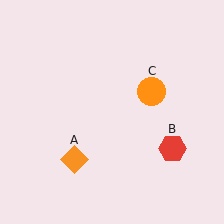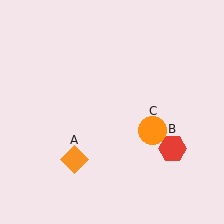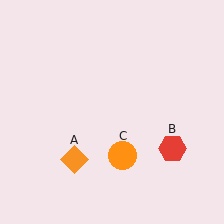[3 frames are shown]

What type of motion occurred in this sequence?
The orange circle (object C) rotated clockwise around the center of the scene.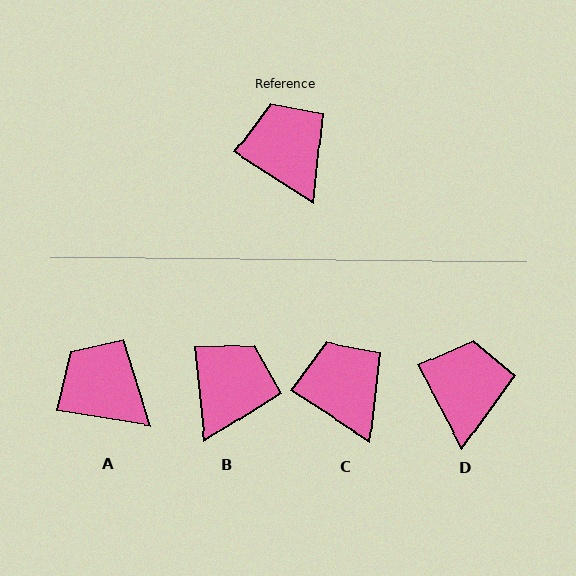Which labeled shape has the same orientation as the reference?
C.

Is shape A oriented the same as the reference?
No, it is off by about 23 degrees.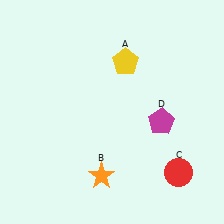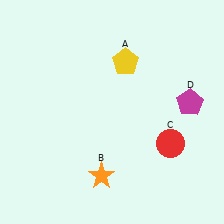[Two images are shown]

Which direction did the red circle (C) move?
The red circle (C) moved up.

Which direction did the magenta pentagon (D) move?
The magenta pentagon (D) moved right.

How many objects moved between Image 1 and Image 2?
2 objects moved between the two images.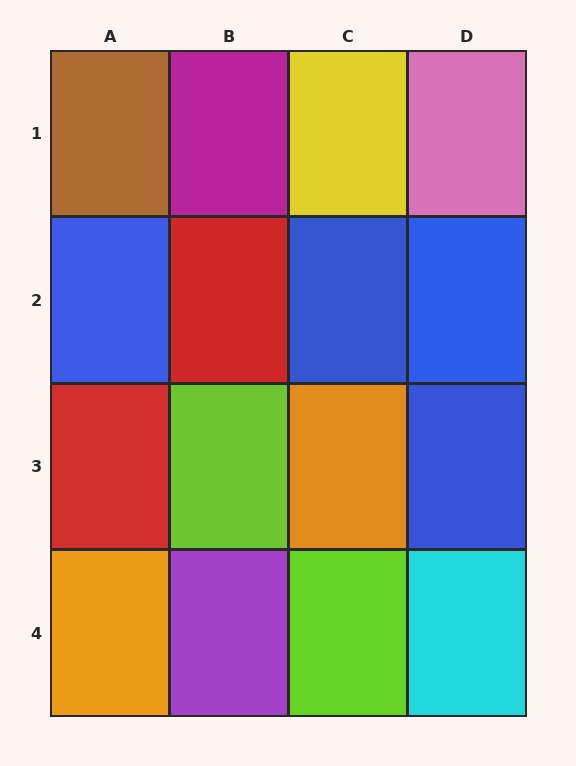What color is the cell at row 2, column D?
Blue.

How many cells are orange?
2 cells are orange.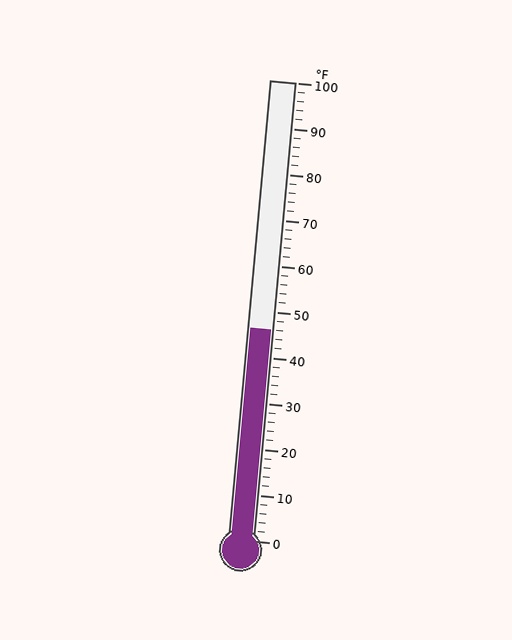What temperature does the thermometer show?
The thermometer shows approximately 46°F.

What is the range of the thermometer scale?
The thermometer scale ranges from 0°F to 100°F.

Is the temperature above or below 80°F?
The temperature is below 80°F.